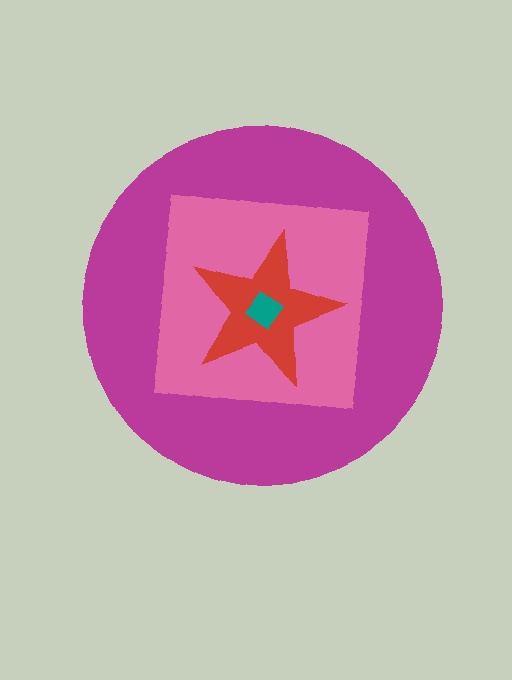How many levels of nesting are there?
4.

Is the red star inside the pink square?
Yes.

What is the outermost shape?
The magenta circle.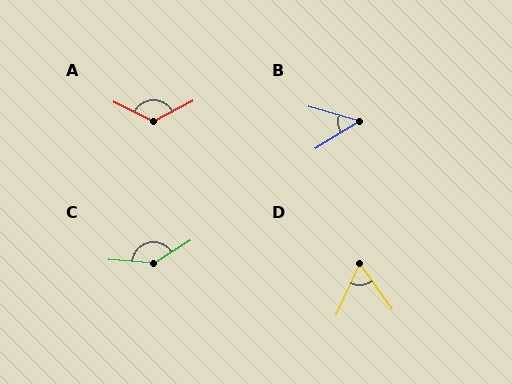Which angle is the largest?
C, at approximately 143 degrees.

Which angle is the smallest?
B, at approximately 48 degrees.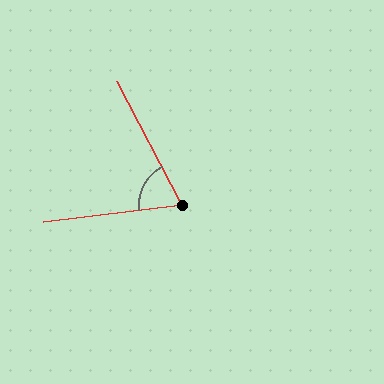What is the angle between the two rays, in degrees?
Approximately 69 degrees.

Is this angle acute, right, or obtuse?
It is acute.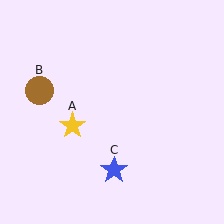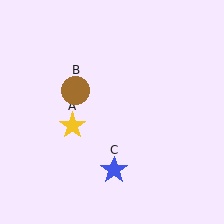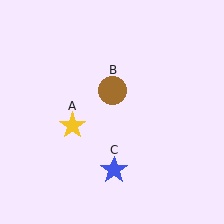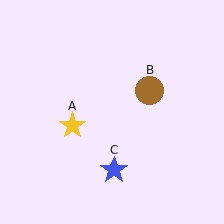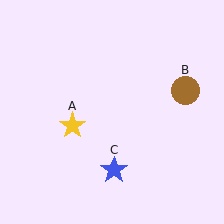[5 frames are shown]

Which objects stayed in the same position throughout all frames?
Yellow star (object A) and blue star (object C) remained stationary.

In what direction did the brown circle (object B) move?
The brown circle (object B) moved right.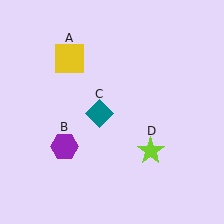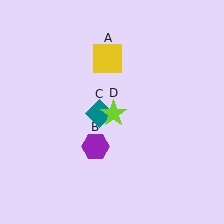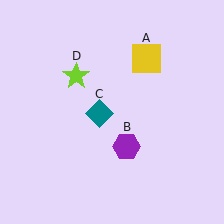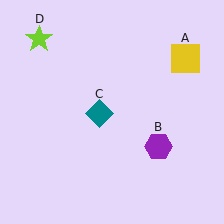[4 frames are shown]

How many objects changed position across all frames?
3 objects changed position: yellow square (object A), purple hexagon (object B), lime star (object D).